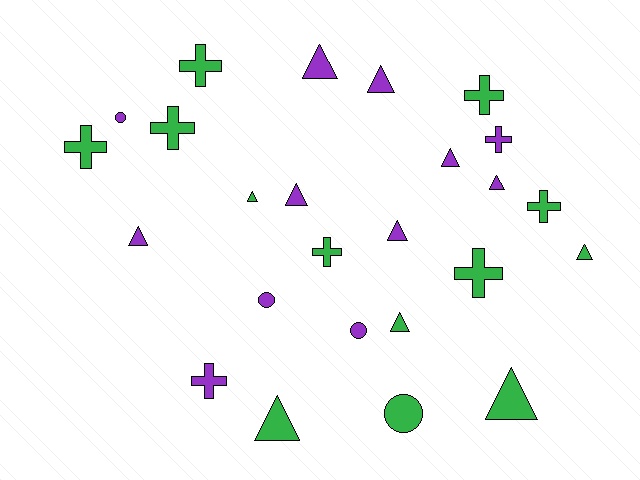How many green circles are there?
There is 1 green circle.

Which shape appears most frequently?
Triangle, with 12 objects.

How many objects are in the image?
There are 25 objects.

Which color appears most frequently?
Green, with 13 objects.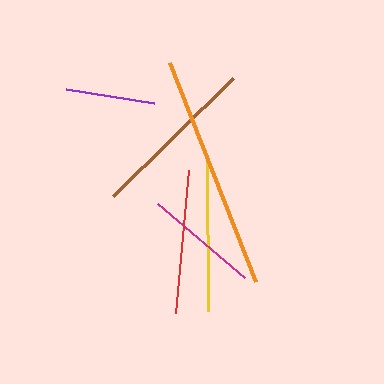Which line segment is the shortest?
The purple line is the shortest at approximately 90 pixels.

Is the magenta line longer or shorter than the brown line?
The brown line is longer than the magenta line.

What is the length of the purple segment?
The purple segment is approximately 90 pixels long.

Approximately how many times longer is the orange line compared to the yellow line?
The orange line is approximately 1.5 times the length of the yellow line.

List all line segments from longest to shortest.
From longest to shortest: orange, brown, yellow, red, magenta, purple.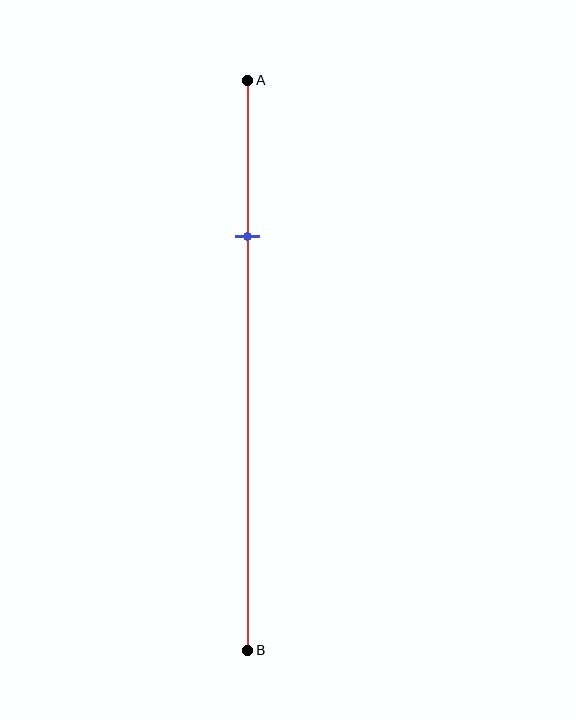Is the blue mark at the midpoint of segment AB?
No, the mark is at about 25% from A, not at the 50% midpoint.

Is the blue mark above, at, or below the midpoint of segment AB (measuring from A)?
The blue mark is above the midpoint of segment AB.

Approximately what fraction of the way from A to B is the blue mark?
The blue mark is approximately 25% of the way from A to B.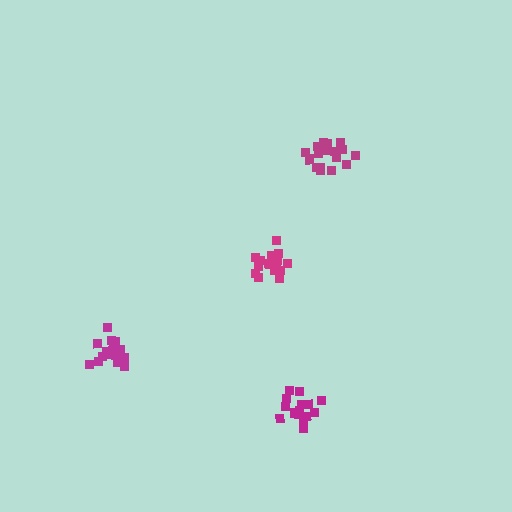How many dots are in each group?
Group 1: 17 dots, Group 2: 18 dots, Group 3: 21 dots, Group 4: 19 dots (75 total).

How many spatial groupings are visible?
There are 4 spatial groupings.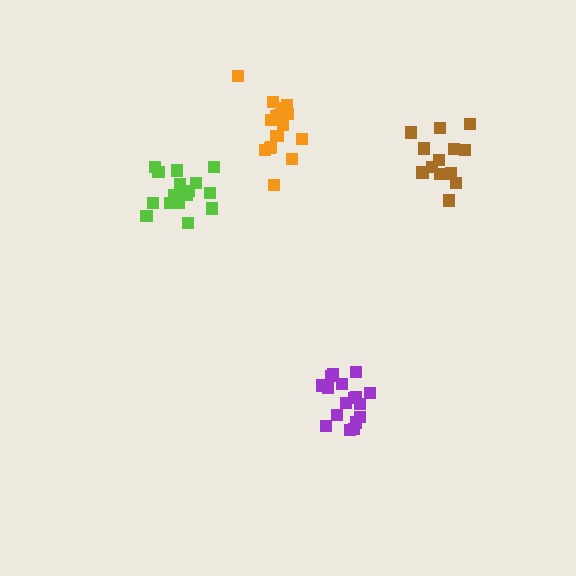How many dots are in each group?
Group 1: 17 dots, Group 2: 17 dots, Group 3: 17 dots, Group 4: 13 dots (64 total).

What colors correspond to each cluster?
The clusters are colored: lime, orange, purple, brown.